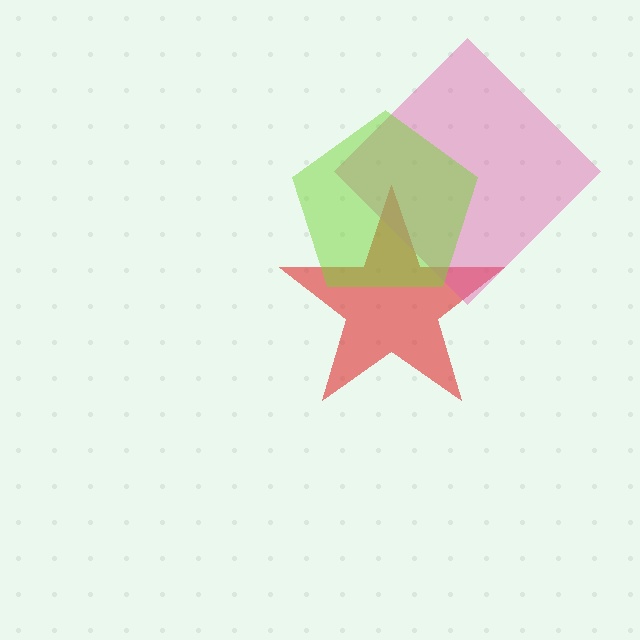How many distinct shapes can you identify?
There are 3 distinct shapes: a red star, a pink diamond, a lime pentagon.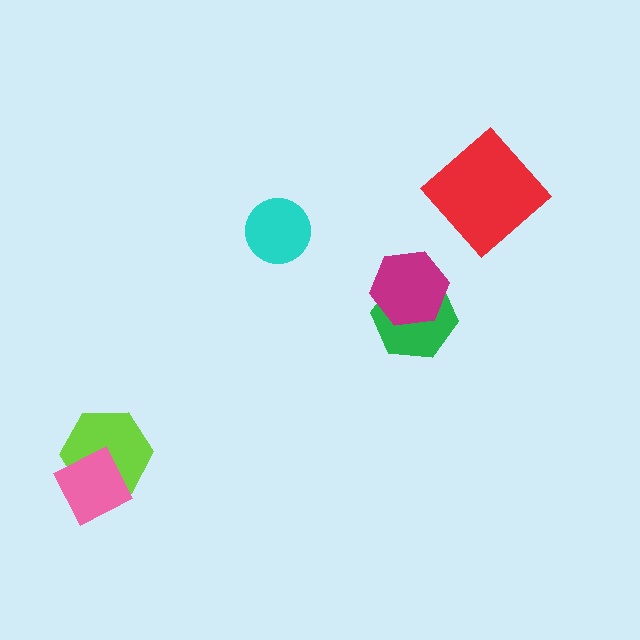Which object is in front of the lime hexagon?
The pink diamond is in front of the lime hexagon.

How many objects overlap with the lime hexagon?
1 object overlaps with the lime hexagon.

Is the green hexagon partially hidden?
Yes, it is partially covered by another shape.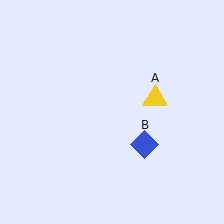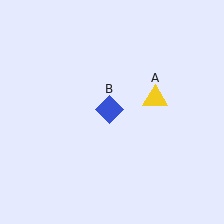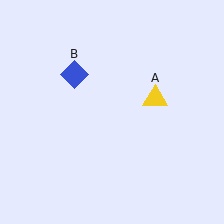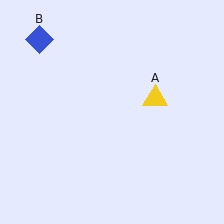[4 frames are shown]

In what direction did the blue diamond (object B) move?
The blue diamond (object B) moved up and to the left.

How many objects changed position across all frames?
1 object changed position: blue diamond (object B).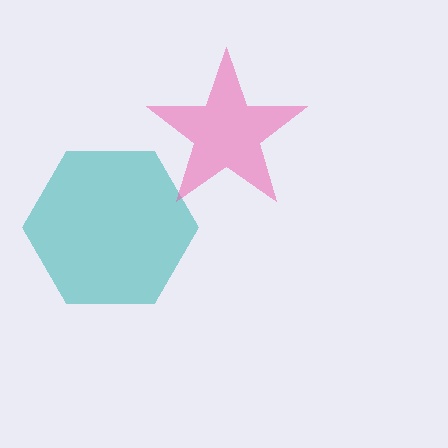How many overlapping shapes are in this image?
There are 2 overlapping shapes in the image.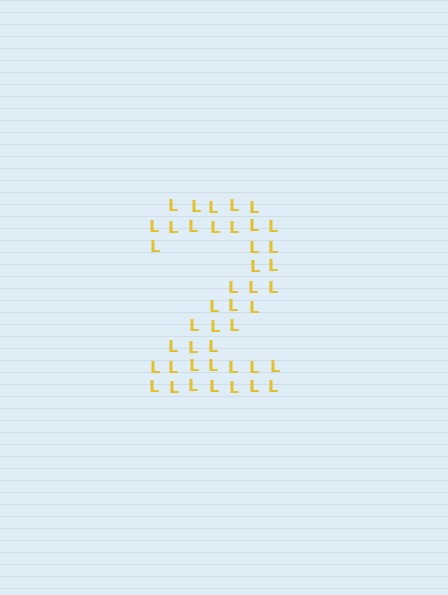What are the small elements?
The small elements are letter L's.